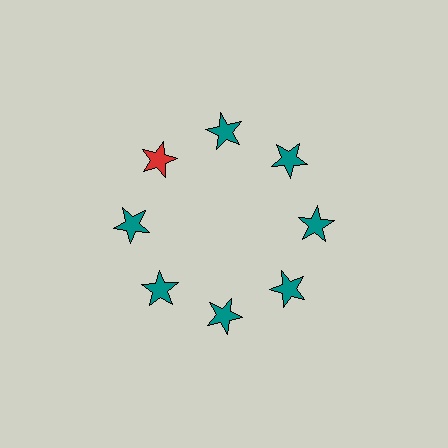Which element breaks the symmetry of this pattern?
The red star at roughly the 10 o'clock position breaks the symmetry. All other shapes are teal stars.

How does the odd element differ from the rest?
It has a different color: red instead of teal.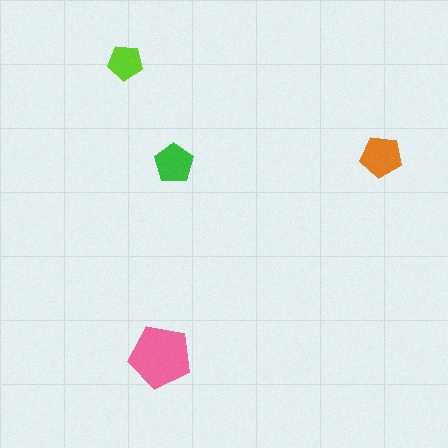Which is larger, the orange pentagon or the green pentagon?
The orange one.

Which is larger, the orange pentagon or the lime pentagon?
The orange one.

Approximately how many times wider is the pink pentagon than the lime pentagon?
About 2 times wider.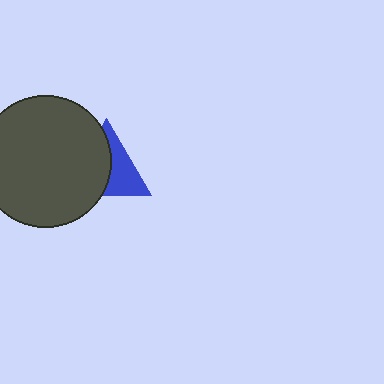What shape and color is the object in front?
The object in front is a dark gray circle.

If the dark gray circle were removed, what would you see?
You would see the complete blue triangle.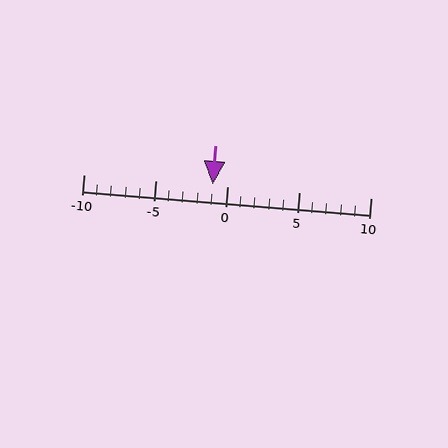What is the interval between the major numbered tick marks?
The major tick marks are spaced 5 units apart.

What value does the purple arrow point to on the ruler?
The purple arrow points to approximately -1.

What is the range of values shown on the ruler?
The ruler shows values from -10 to 10.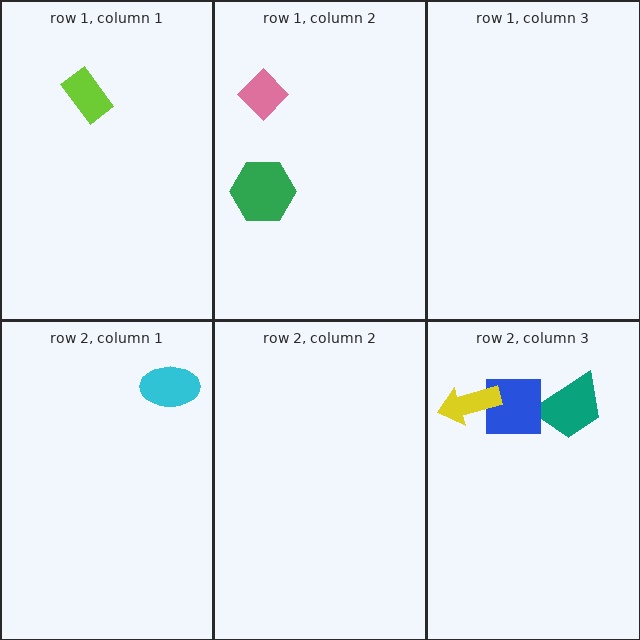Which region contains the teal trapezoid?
The row 2, column 3 region.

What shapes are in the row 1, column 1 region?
The lime rectangle.